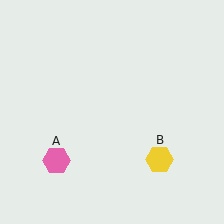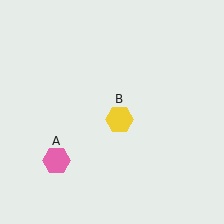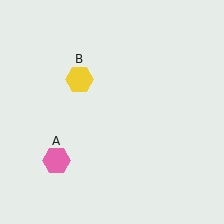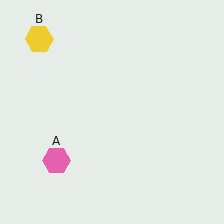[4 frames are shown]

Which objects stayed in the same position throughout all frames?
Pink hexagon (object A) remained stationary.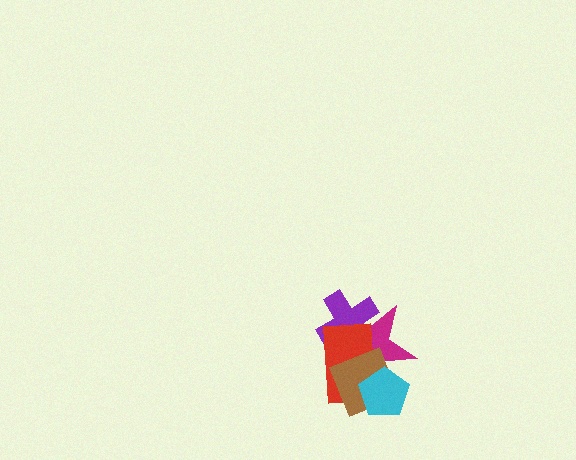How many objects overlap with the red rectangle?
4 objects overlap with the red rectangle.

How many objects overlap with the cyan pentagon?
3 objects overlap with the cyan pentagon.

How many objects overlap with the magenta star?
4 objects overlap with the magenta star.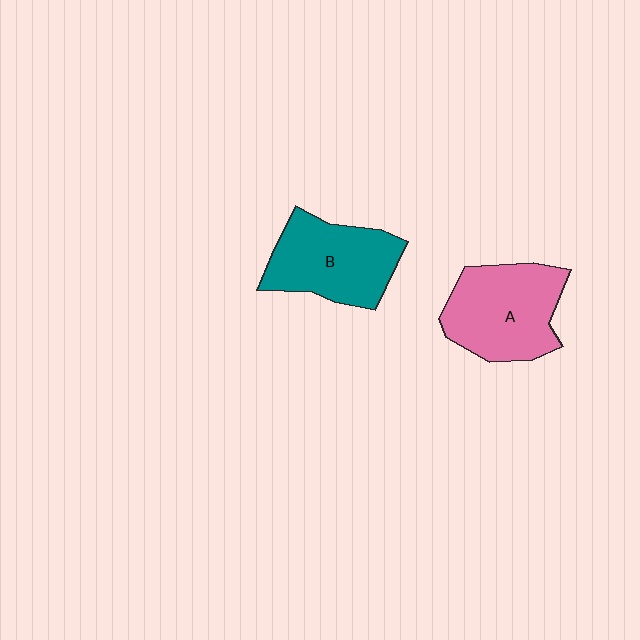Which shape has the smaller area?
Shape B (teal).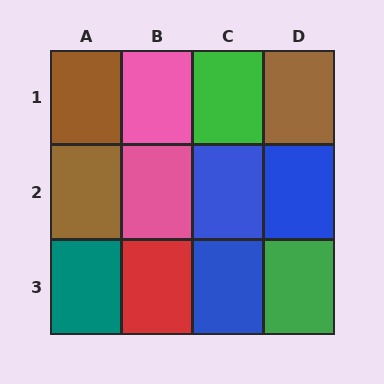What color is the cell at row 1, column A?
Brown.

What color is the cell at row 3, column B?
Red.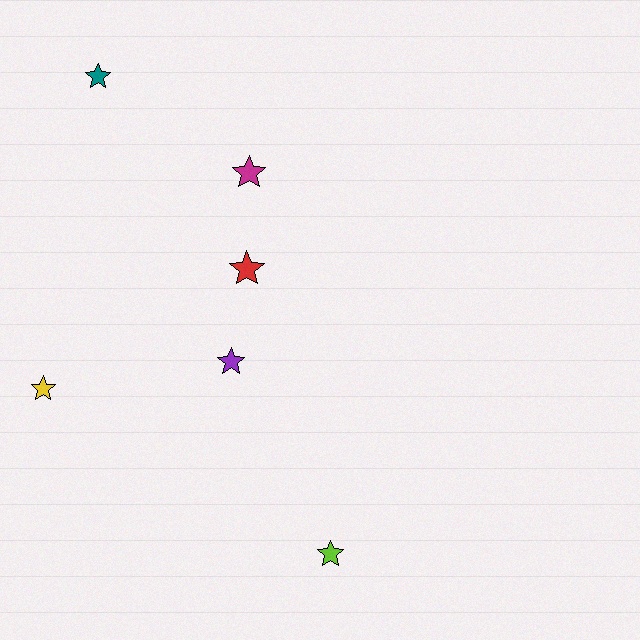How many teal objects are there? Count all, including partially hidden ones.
There is 1 teal object.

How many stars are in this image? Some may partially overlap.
There are 6 stars.